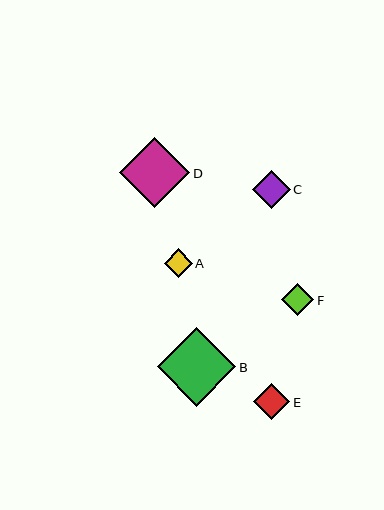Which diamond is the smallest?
Diamond A is the smallest with a size of approximately 28 pixels.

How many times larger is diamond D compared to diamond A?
Diamond D is approximately 2.5 times the size of diamond A.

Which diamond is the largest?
Diamond B is the largest with a size of approximately 78 pixels.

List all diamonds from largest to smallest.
From largest to smallest: B, D, C, E, F, A.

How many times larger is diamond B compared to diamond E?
Diamond B is approximately 2.2 times the size of diamond E.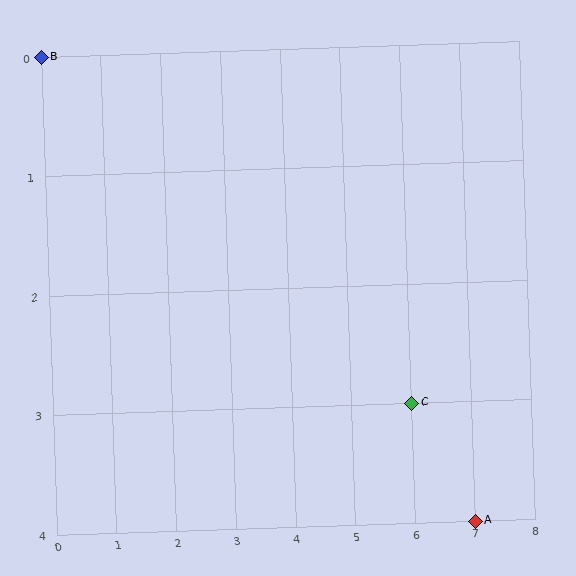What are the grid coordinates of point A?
Point A is at grid coordinates (7, 4).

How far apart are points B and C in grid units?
Points B and C are 6 columns and 3 rows apart (about 6.7 grid units diagonally).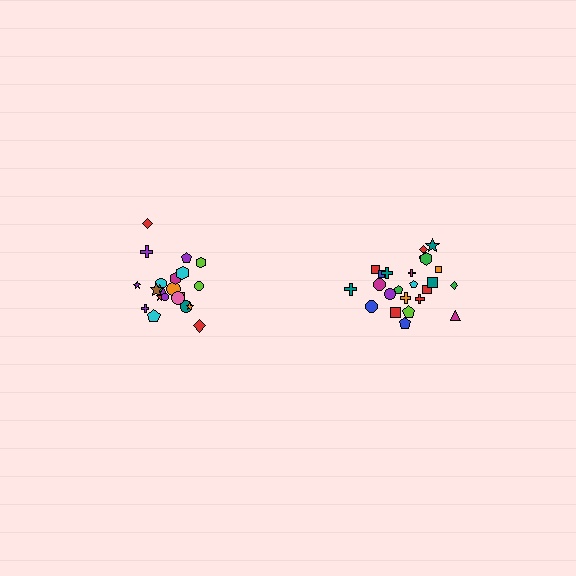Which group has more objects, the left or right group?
The right group.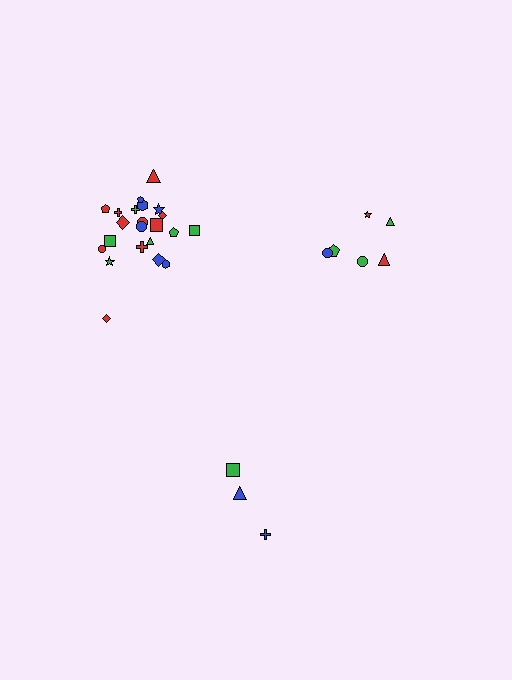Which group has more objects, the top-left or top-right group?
The top-left group.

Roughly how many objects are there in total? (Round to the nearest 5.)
Roughly 30 objects in total.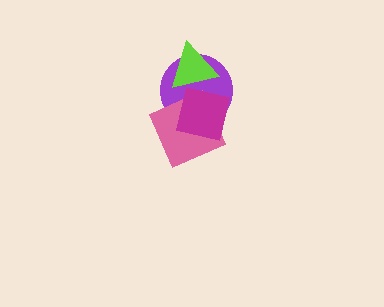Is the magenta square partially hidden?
No, no other shape covers it.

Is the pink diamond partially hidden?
Yes, it is partially covered by another shape.